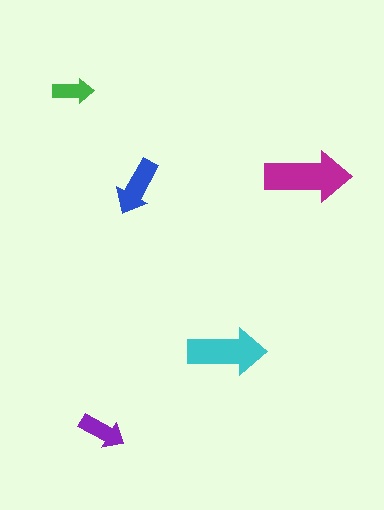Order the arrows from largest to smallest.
the magenta one, the cyan one, the blue one, the purple one, the green one.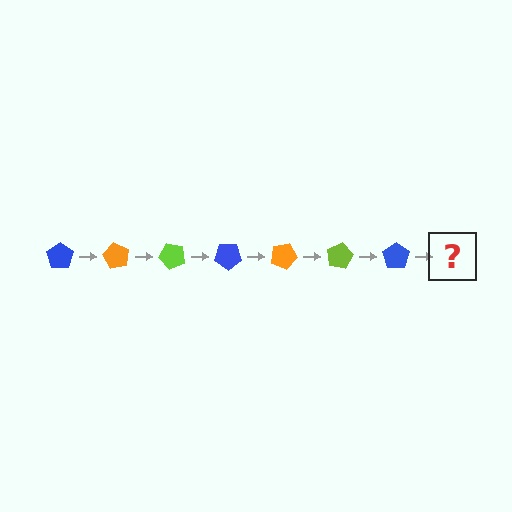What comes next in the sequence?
The next element should be an orange pentagon, rotated 420 degrees from the start.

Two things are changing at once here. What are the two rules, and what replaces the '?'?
The two rules are that it rotates 60 degrees each step and the color cycles through blue, orange, and lime. The '?' should be an orange pentagon, rotated 420 degrees from the start.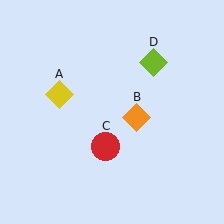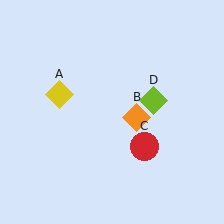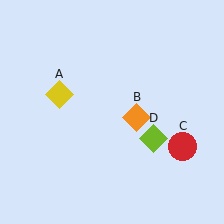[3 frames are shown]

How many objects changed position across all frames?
2 objects changed position: red circle (object C), lime diamond (object D).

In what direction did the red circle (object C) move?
The red circle (object C) moved right.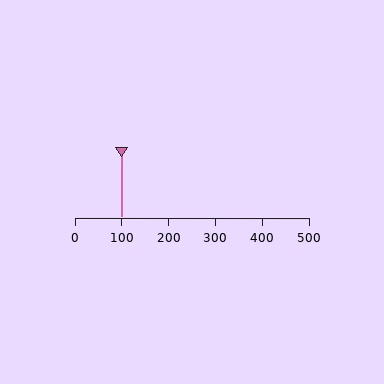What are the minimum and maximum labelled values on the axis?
The axis runs from 0 to 500.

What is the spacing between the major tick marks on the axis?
The major ticks are spaced 100 apart.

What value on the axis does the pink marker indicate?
The marker indicates approximately 100.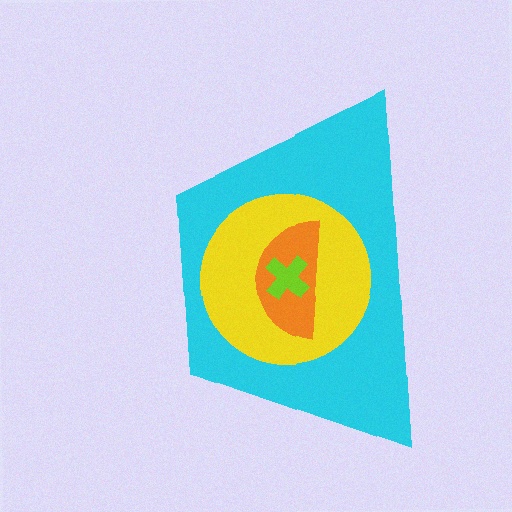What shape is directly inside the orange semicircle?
The lime cross.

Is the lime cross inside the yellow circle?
Yes.